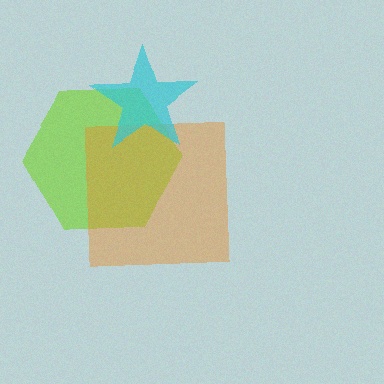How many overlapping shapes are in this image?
There are 3 overlapping shapes in the image.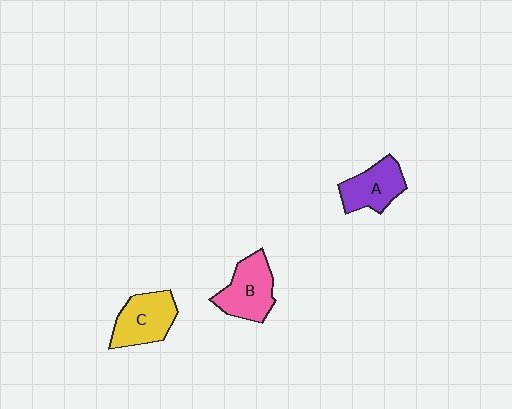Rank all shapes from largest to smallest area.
From largest to smallest: B (pink), C (yellow), A (purple).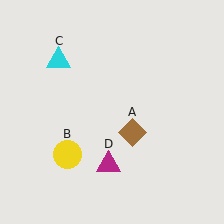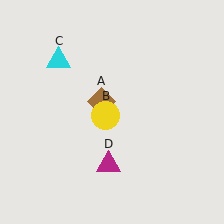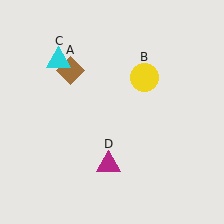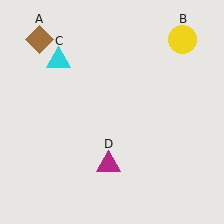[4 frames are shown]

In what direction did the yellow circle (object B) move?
The yellow circle (object B) moved up and to the right.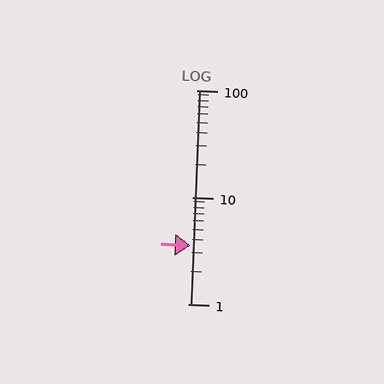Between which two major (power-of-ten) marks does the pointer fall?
The pointer is between 1 and 10.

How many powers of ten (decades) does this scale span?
The scale spans 2 decades, from 1 to 100.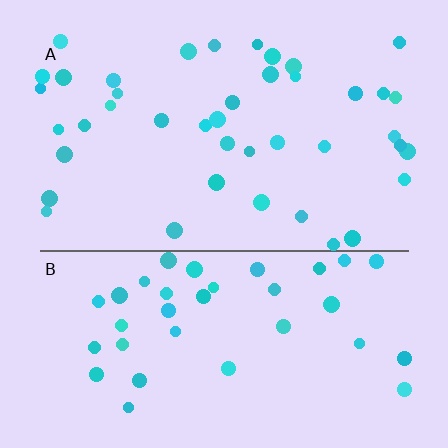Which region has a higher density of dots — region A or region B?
A (the top).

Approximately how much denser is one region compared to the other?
Approximately 1.1× — region A over region B.